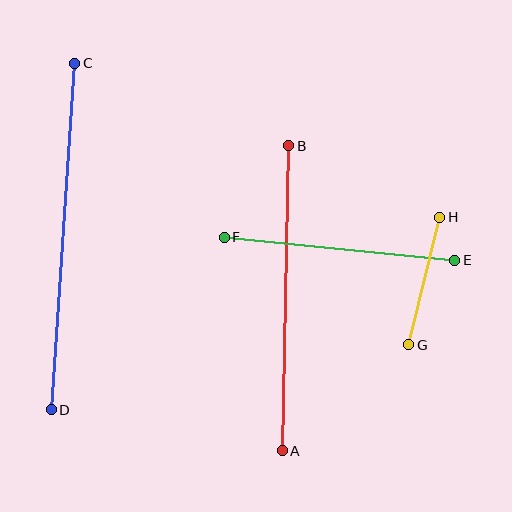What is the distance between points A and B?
The distance is approximately 305 pixels.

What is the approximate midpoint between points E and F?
The midpoint is at approximately (340, 249) pixels.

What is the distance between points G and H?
The distance is approximately 131 pixels.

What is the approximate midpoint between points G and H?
The midpoint is at approximately (424, 281) pixels.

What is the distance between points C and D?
The distance is approximately 347 pixels.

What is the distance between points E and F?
The distance is approximately 231 pixels.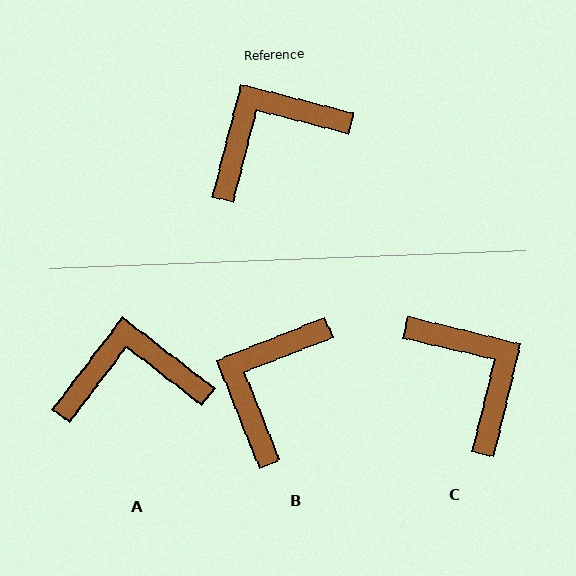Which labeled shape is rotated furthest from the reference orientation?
C, about 89 degrees away.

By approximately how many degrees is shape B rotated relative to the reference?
Approximately 36 degrees counter-clockwise.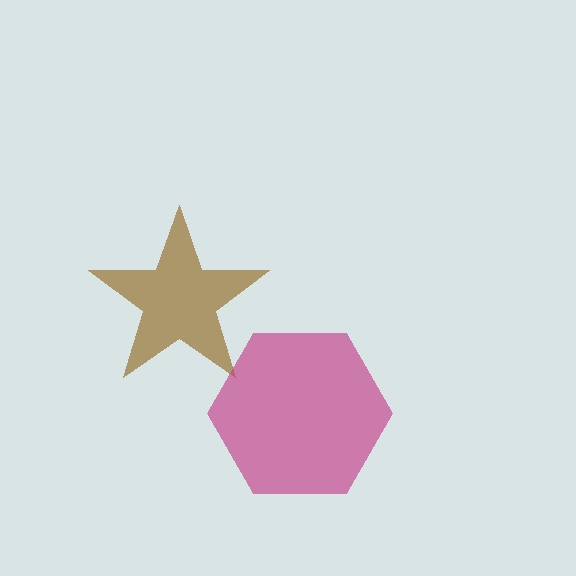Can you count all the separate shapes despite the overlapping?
Yes, there are 2 separate shapes.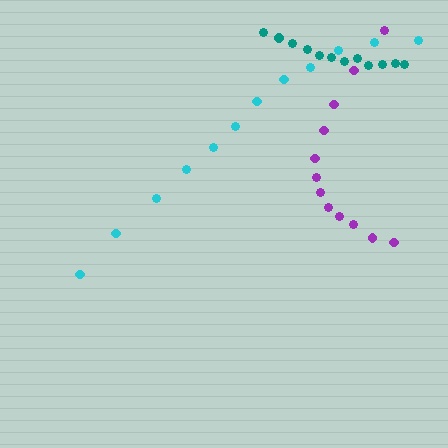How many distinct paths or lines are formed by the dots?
There are 3 distinct paths.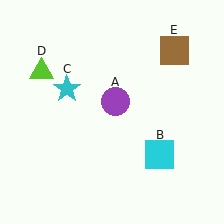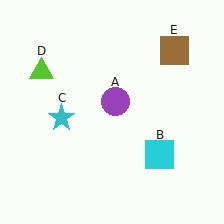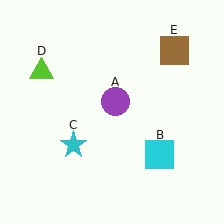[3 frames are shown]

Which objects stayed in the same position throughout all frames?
Purple circle (object A) and cyan square (object B) and lime triangle (object D) and brown square (object E) remained stationary.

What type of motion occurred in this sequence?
The cyan star (object C) rotated counterclockwise around the center of the scene.